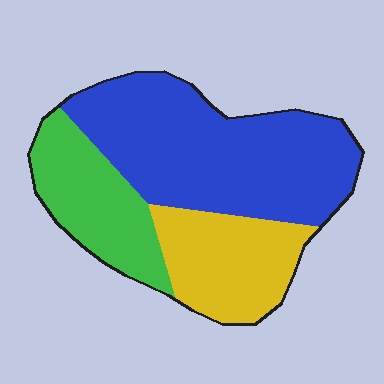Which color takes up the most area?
Blue, at roughly 50%.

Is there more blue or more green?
Blue.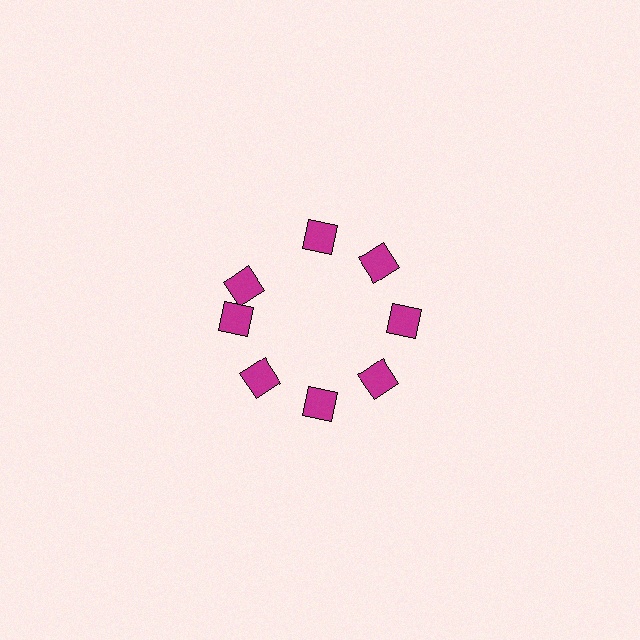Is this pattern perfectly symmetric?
No. The 8 magenta diamonds are arranged in a ring, but one element near the 10 o'clock position is rotated out of alignment along the ring, breaking the 8-fold rotational symmetry.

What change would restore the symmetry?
The symmetry would be restored by rotating it back into even spacing with its neighbors so that all 8 diamonds sit at equal angles and equal distance from the center.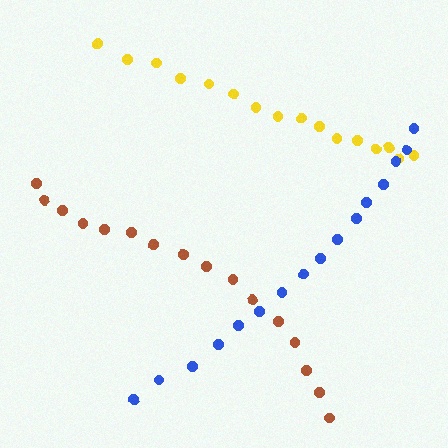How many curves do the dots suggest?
There are 3 distinct paths.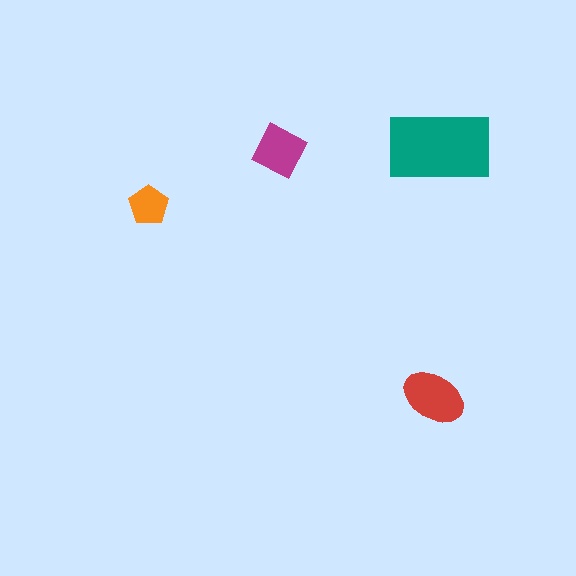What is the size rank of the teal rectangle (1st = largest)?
1st.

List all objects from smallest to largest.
The orange pentagon, the magenta square, the red ellipse, the teal rectangle.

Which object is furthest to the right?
The teal rectangle is rightmost.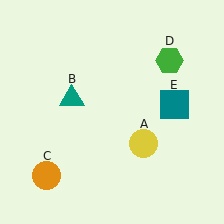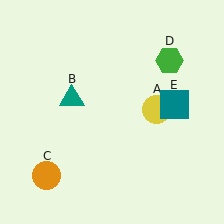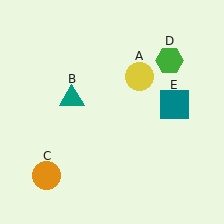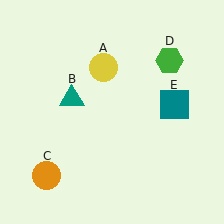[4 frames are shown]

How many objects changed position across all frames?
1 object changed position: yellow circle (object A).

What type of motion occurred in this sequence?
The yellow circle (object A) rotated counterclockwise around the center of the scene.